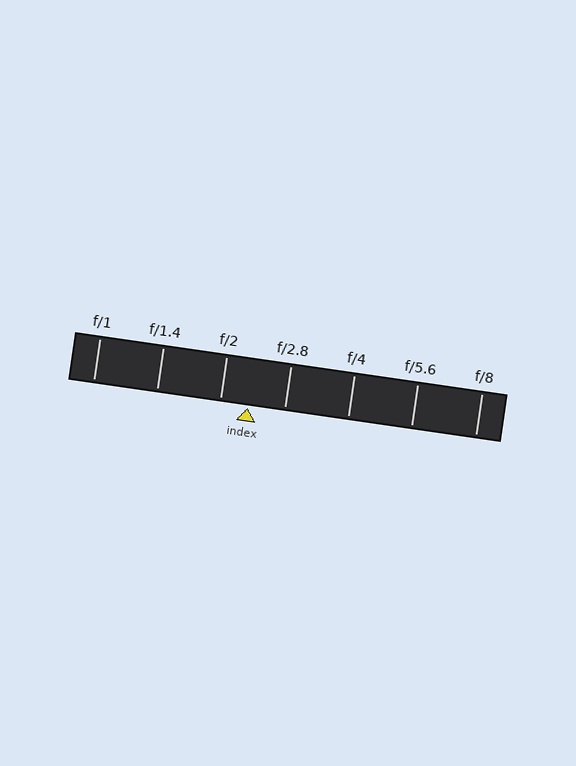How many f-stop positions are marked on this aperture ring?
There are 7 f-stop positions marked.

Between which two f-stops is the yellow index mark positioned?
The index mark is between f/2 and f/2.8.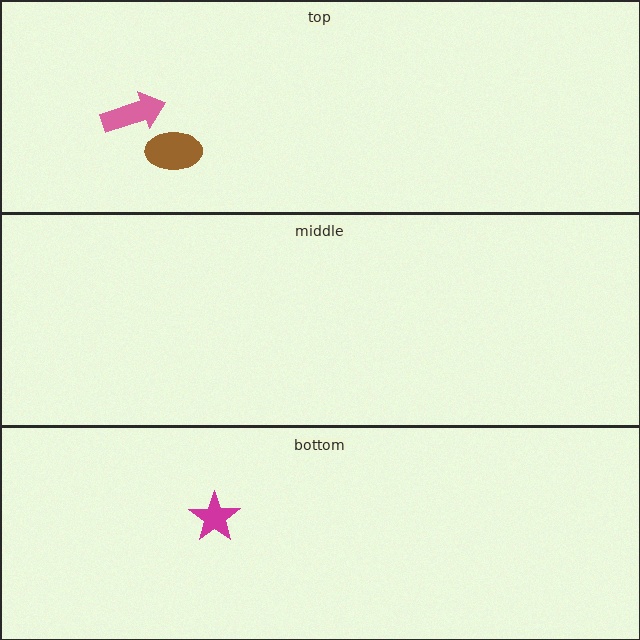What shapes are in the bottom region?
The magenta star.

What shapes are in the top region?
The pink arrow, the brown ellipse.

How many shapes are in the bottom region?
1.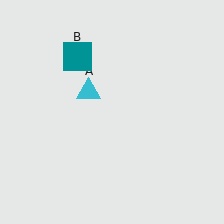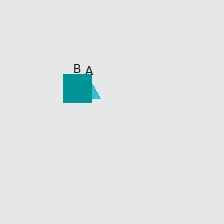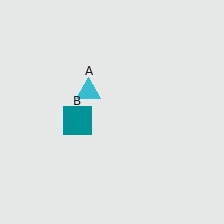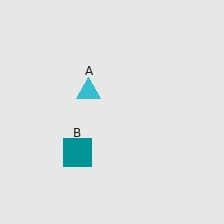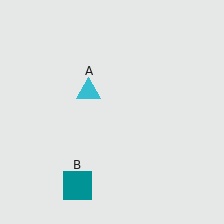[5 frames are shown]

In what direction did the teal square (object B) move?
The teal square (object B) moved down.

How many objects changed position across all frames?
1 object changed position: teal square (object B).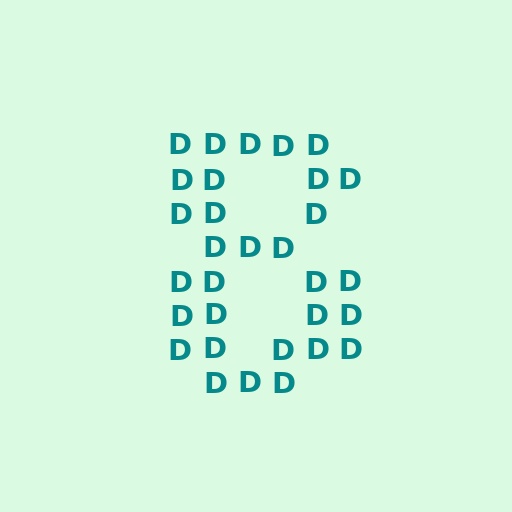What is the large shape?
The large shape is the digit 8.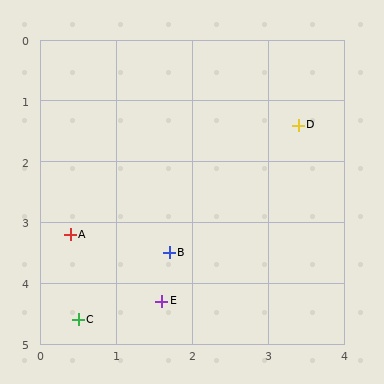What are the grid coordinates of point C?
Point C is at approximately (0.5, 4.6).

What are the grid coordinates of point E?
Point E is at approximately (1.6, 4.3).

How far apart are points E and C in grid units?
Points E and C are about 1.1 grid units apart.